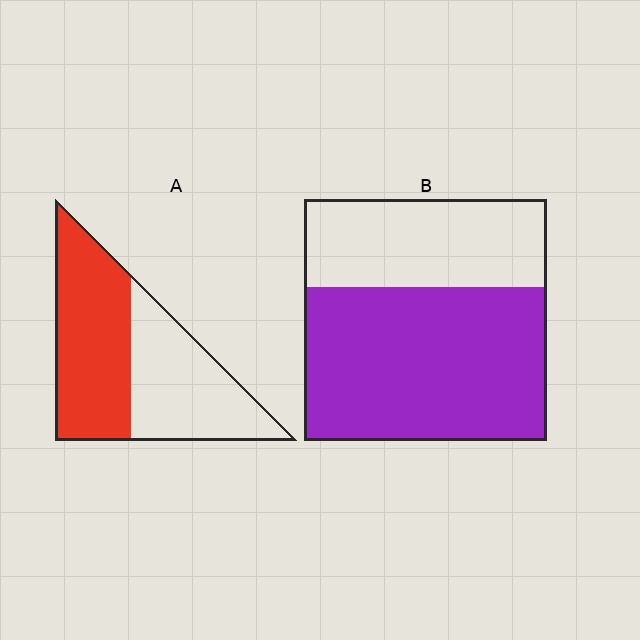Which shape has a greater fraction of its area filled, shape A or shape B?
Shape B.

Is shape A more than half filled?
Roughly half.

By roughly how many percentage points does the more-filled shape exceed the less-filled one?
By roughly 10 percentage points (B over A).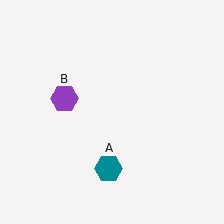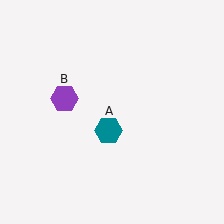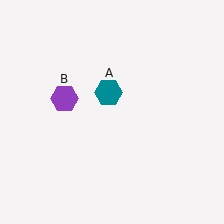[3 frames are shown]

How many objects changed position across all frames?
1 object changed position: teal hexagon (object A).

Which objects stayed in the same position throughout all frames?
Purple hexagon (object B) remained stationary.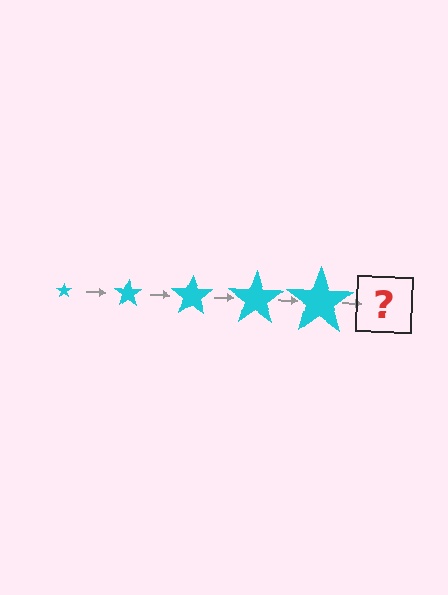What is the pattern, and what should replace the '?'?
The pattern is that the star gets progressively larger each step. The '?' should be a cyan star, larger than the previous one.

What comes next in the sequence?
The next element should be a cyan star, larger than the previous one.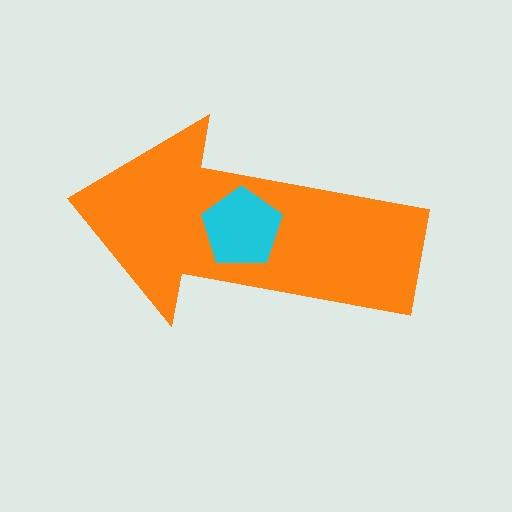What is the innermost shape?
The cyan pentagon.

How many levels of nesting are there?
2.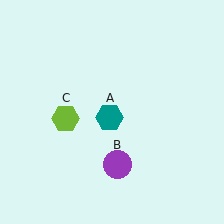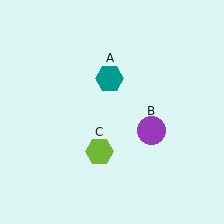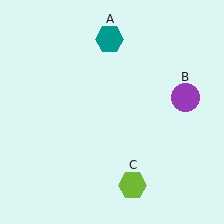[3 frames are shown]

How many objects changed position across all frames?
3 objects changed position: teal hexagon (object A), purple circle (object B), lime hexagon (object C).